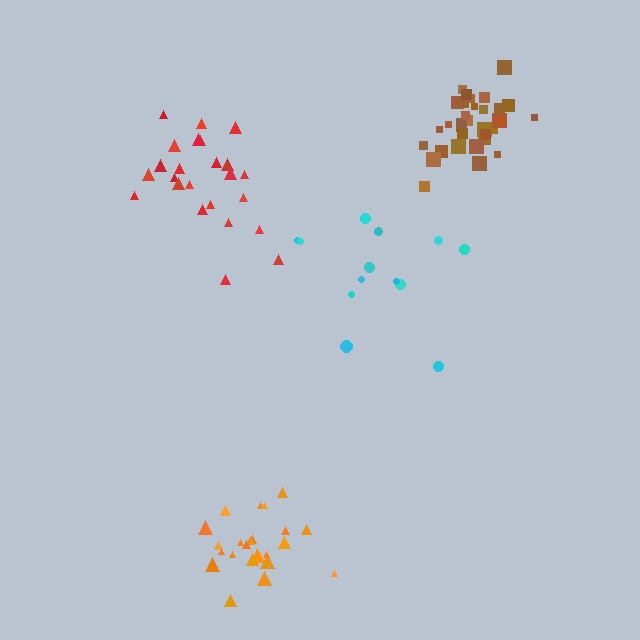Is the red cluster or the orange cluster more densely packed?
Orange.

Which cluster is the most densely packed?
Brown.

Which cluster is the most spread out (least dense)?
Cyan.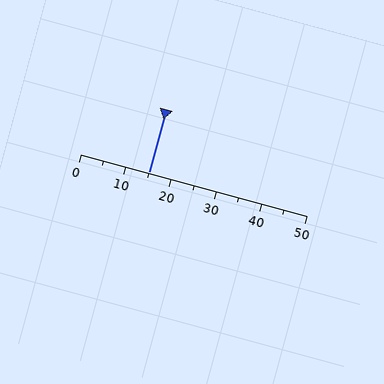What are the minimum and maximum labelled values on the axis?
The axis runs from 0 to 50.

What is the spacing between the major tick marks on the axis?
The major ticks are spaced 10 apart.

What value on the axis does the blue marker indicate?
The marker indicates approximately 15.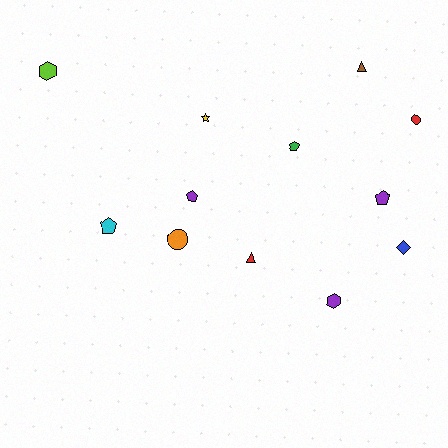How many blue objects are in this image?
There is 1 blue object.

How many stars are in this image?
There is 1 star.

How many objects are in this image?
There are 12 objects.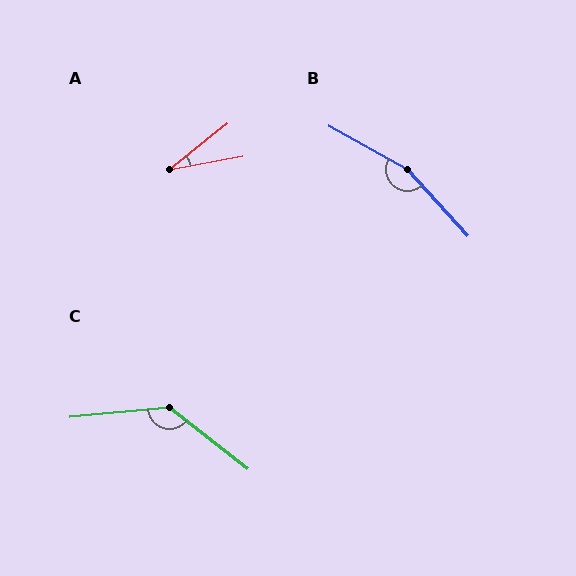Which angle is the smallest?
A, at approximately 28 degrees.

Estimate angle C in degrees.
Approximately 137 degrees.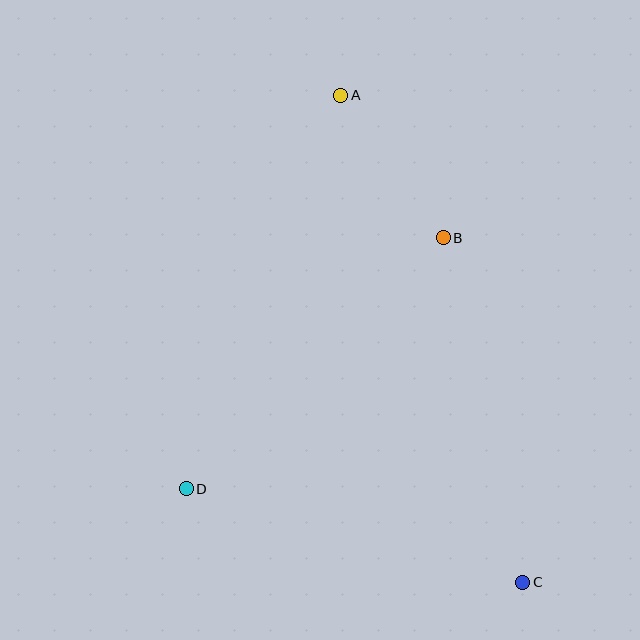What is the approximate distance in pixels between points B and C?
The distance between B and C is approximately 353 pixels.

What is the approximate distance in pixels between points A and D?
The distance between A and D is approximately 423 pixels.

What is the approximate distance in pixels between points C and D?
The distance between C and D is approximately 349 pixels.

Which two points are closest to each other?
Points A and B are closest to each other.